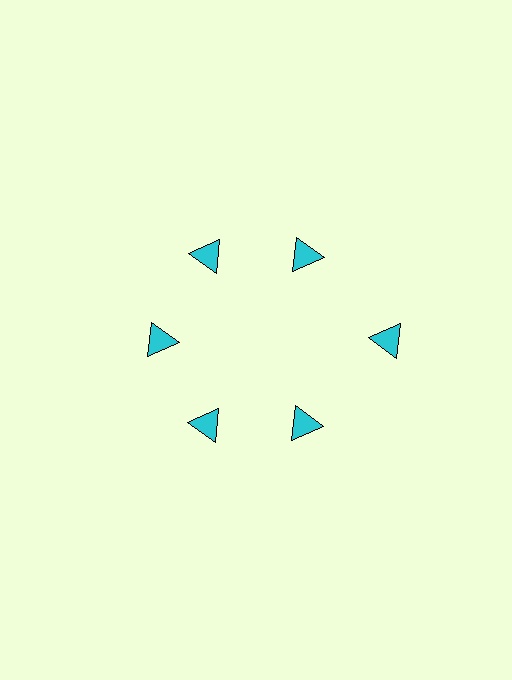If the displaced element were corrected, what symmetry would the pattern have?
It would have 6-fold rotational symmetry — the pattern would map onto itself every 60 degrees.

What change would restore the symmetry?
The symmetry would be restored by moving it inward, back onto the ring so that all 6 triangles sit at equal angles and equal distance from the center.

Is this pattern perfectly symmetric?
No. The 6 cyan triangles are arranged in a ring, but one element near the 3 o'clock position is pushed outward from the center, breaking the 6-fold rotational symmetry.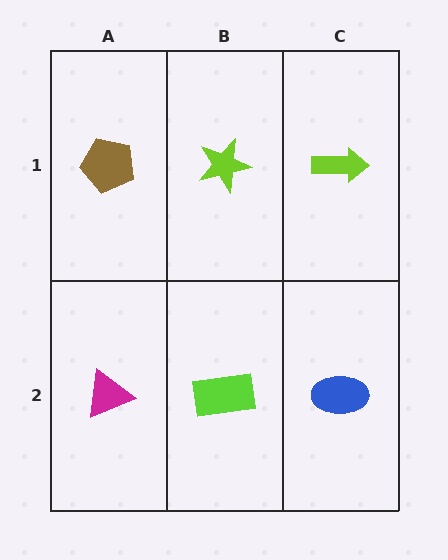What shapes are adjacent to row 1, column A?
A magenta triangle (row 2, column A), a lime star (row 1, column B).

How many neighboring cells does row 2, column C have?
2.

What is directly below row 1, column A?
A magenta triangle.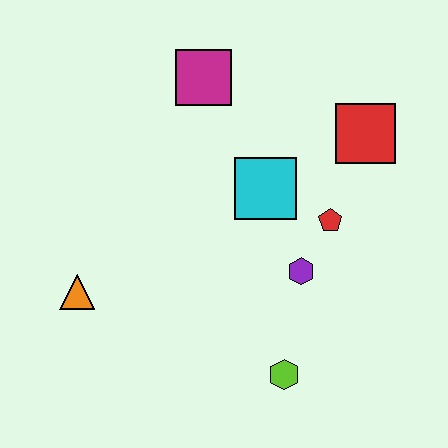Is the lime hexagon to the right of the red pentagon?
No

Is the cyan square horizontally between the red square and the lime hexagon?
No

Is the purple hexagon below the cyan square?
Yes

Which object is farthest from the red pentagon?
The orange triangle is farthest from the red pentagon.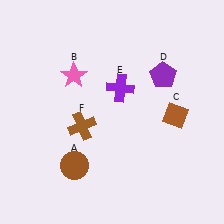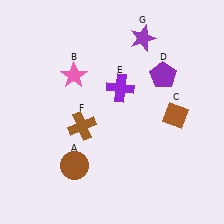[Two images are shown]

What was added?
A purple star (G) was added in Image 2.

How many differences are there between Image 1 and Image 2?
There is 1 difference between the two images.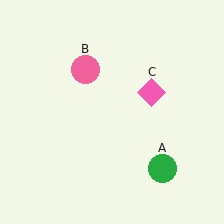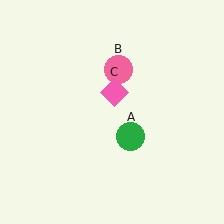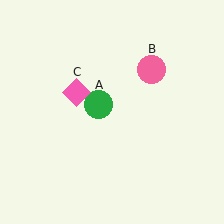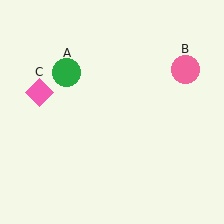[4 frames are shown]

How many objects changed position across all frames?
3 objects changed position: green circle (object A), pink circle (object B), pink diamond (object C).